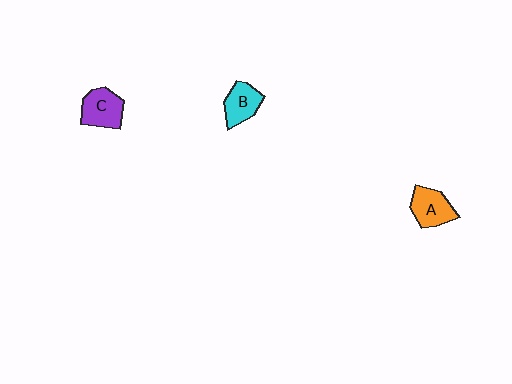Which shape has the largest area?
Shape C (purple).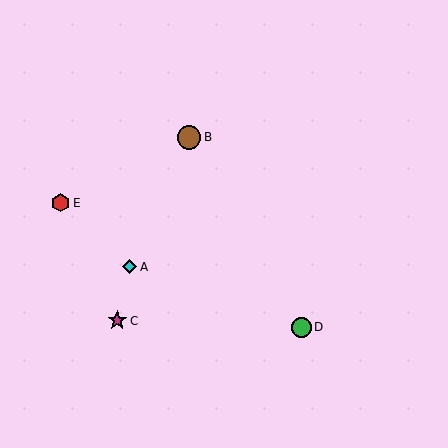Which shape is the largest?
The brown circle (labeled B) is the largest.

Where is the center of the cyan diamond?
The center of the cyan diamond is at (130, 267).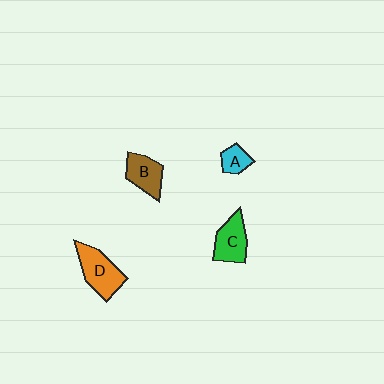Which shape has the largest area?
Shape D (orange).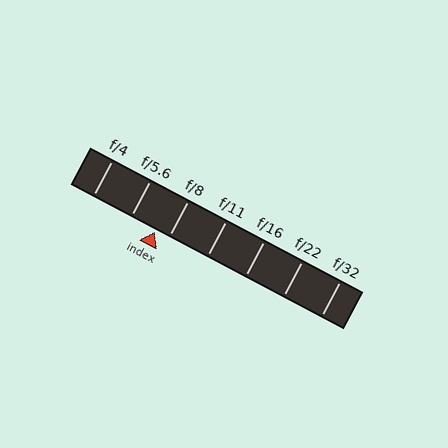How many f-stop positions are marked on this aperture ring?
There are 7 f-stop positions marked.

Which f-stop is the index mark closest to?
The index mark is closest to f/8.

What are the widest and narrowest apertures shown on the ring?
The widest aperture shown is f/4 and the narrowest is f/32.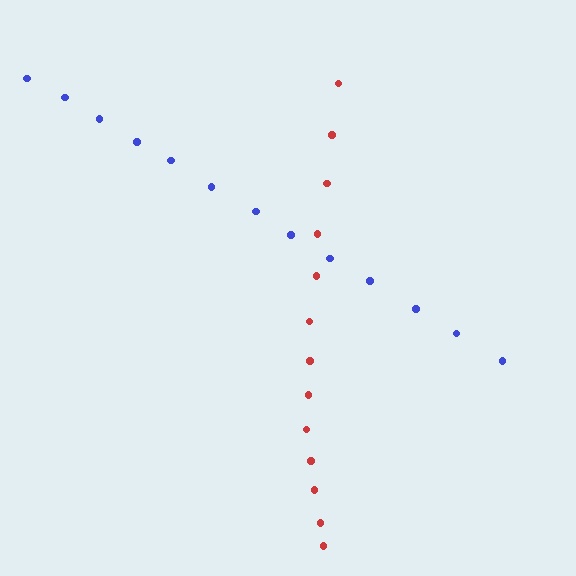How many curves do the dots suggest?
There are 2 distinct paths.